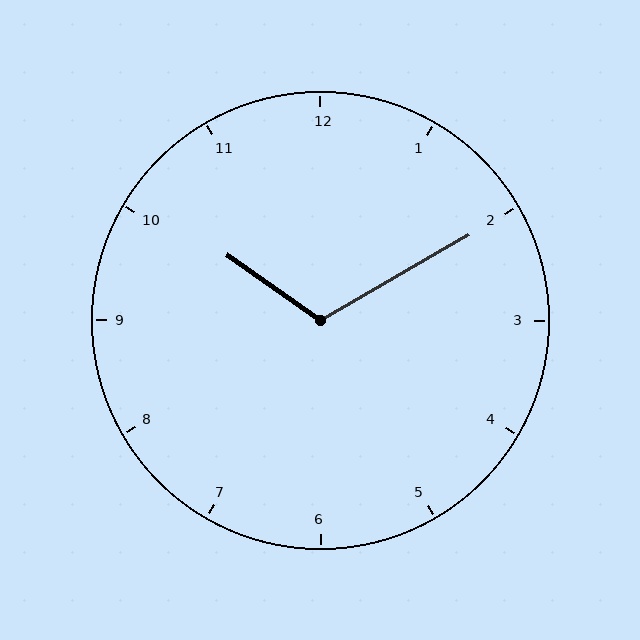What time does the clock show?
10:10.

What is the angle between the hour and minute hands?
Approximately 115 degrees.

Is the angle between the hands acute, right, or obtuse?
It is obtuse.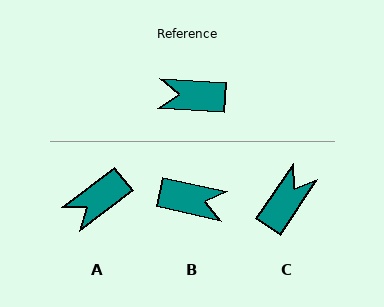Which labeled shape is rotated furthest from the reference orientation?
B, about 171 degrees away.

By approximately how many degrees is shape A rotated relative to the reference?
Approximately 40 degrees counter-clockwise.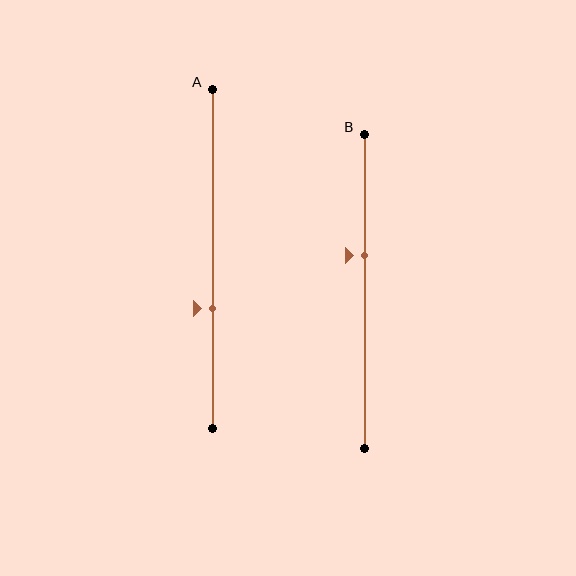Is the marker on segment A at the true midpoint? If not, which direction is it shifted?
No, the marker on segment A is shifted downward by about 15% of the segment length.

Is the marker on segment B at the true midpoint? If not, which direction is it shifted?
No, the marker on segment B is shifted upward by about 11% of the segment length.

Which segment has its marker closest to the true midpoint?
Segment B has its marker closest to the true midpoint.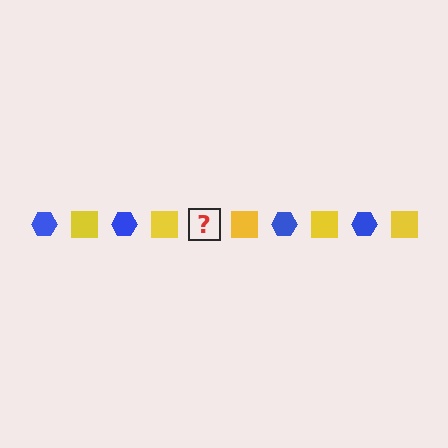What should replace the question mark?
The question mark should be replaced with a blue hexagon.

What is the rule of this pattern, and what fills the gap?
The rule is that the pattern alternates between blue hexagon and yellow square. The gap should be filled with a blue hexagon.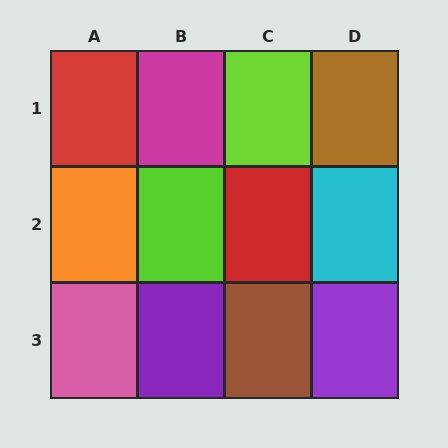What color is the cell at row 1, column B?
Magenta.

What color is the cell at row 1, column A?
Red.